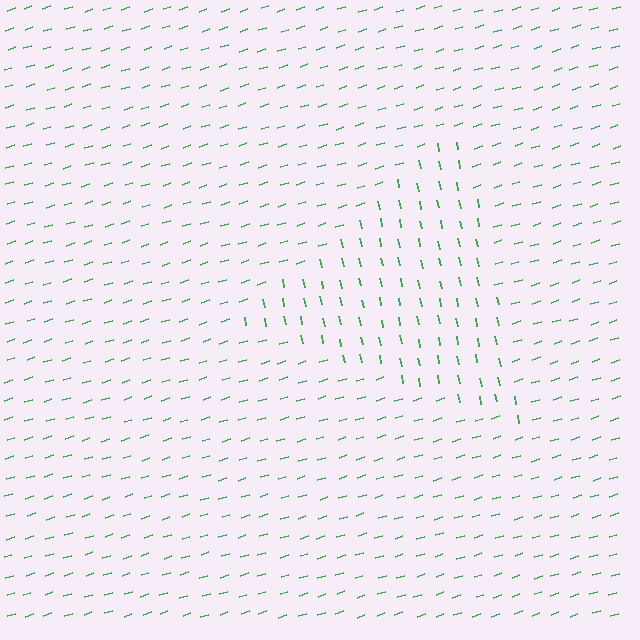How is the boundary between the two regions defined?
The boundary is defined purely by a change in line orientation (approximately 84 degrees difference). All lines are the same color and thickness.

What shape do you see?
I see a triangle.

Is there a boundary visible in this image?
Yes, there is a texture boundary formed by a change in line orientation.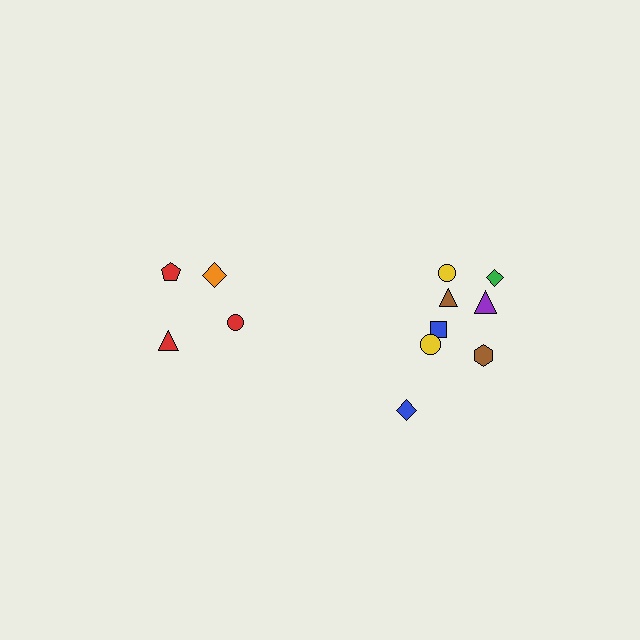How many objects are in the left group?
There are 4 objects.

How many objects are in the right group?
There are 8 objects.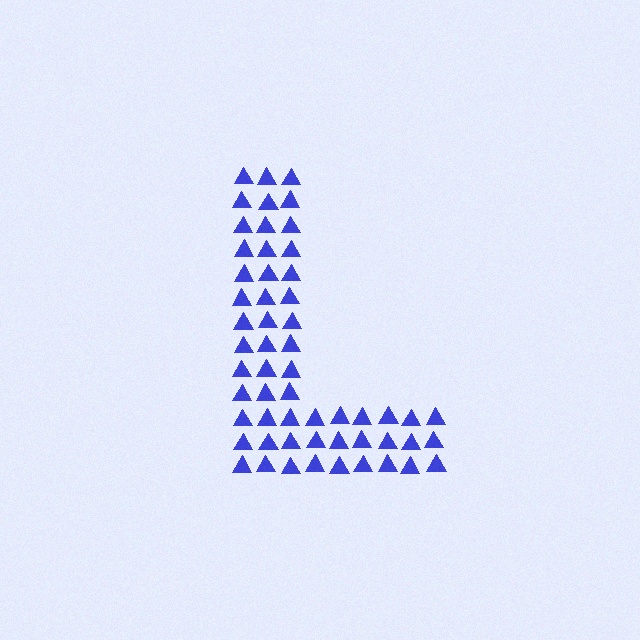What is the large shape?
The large shape is the letter L.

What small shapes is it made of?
It is made of small triangles.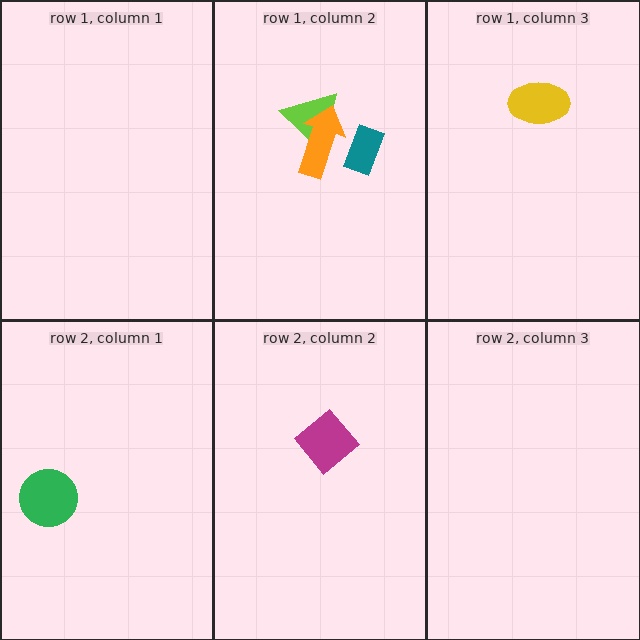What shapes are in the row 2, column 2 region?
The magenta diamond.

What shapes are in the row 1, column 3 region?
The yellow ellipse.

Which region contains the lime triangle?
The row 1, column 2 region.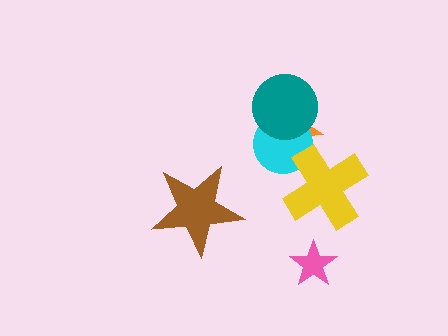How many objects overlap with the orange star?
3 objects overlap with the orange star.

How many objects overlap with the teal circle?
2 objects overlap with the teal circle.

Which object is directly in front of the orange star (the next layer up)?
The cyan circle is directly in front of the orange star.